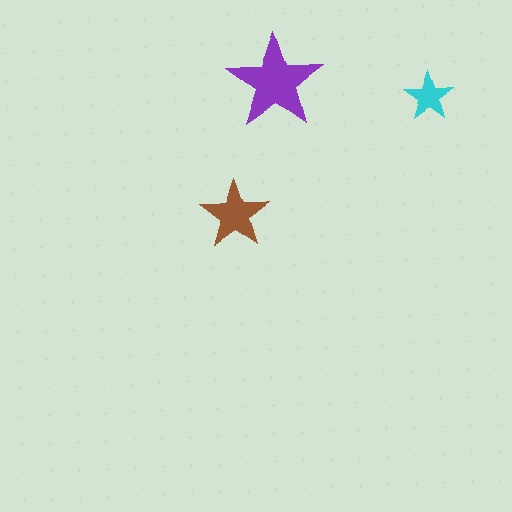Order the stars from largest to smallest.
the purple one, the brown one, the cyan one.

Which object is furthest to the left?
The brown star is leftmost.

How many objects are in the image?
There are 3 objects in the image.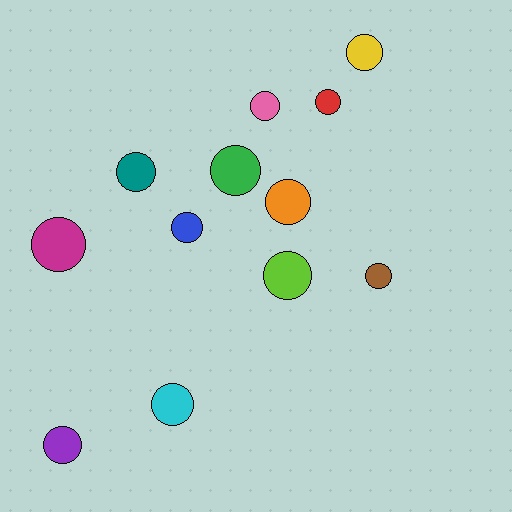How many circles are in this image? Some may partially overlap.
There are 12 circles.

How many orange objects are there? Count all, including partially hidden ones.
There is 1 orange object.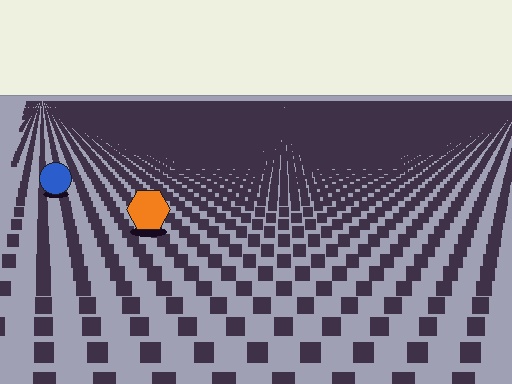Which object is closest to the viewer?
The orange hexagon is closest. The texture marks near it are larger and more spread out.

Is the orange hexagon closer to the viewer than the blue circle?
Yes. The orange hexagon is closer — you can tell from the texture gradient: the ground texture is coarser near it.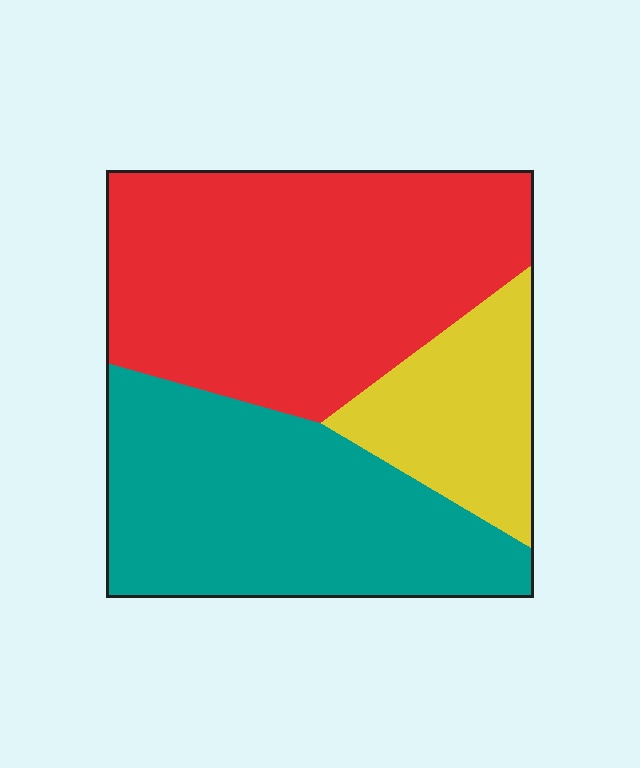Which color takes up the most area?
Red, at roughly 45%.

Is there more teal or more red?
Red.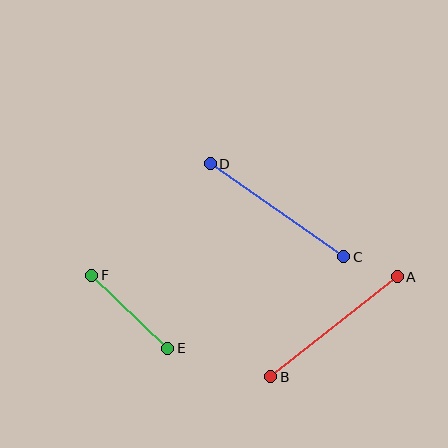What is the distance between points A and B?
The distance is approximately 161 pixels.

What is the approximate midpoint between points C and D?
The midpoint is at approximately (277, 210) pixels.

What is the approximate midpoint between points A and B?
The midpoint is at approximately (334, 327) pixels.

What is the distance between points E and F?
The distance is approximately 106 pixels.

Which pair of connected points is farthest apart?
Points C and D are farthest apart.